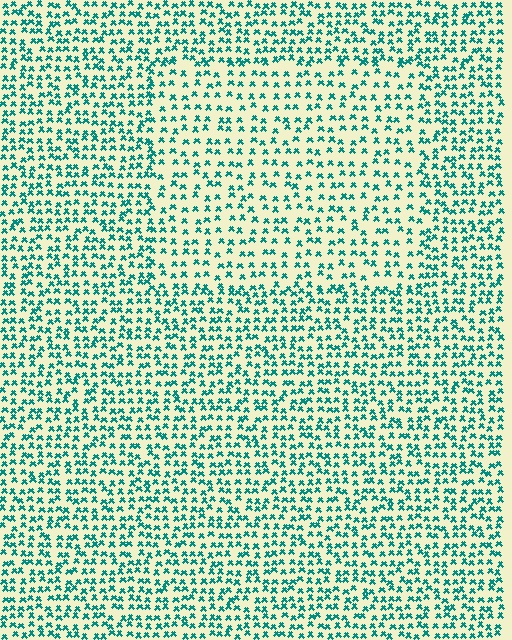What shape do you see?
I see a rectangle.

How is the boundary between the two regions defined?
The boundary is defined by a change in element density (approximately 1.6x ratio). All elements are the same color, size, and shape.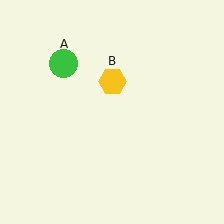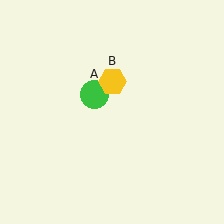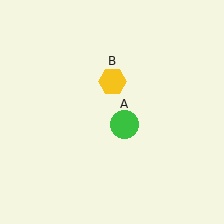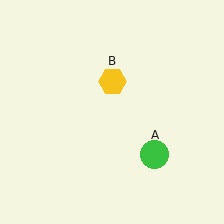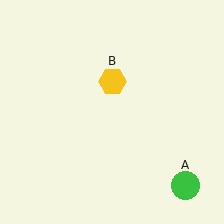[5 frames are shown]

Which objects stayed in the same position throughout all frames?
Yellow hexagon (object B) remained stationary.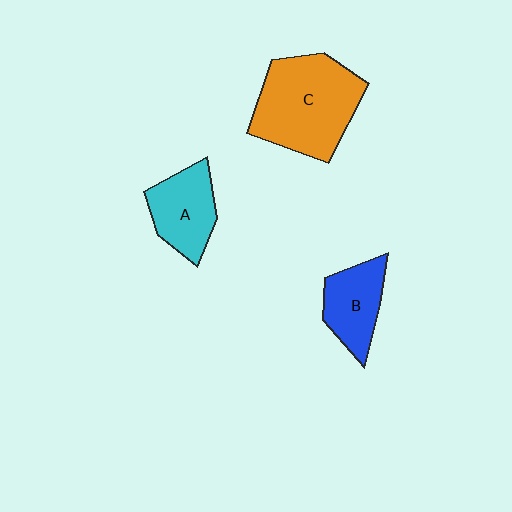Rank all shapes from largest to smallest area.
From largest to smallest: C (orange), A (cyan), B (blue).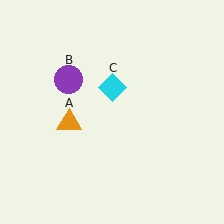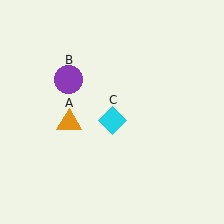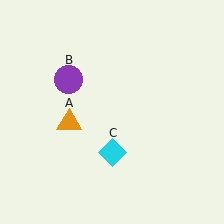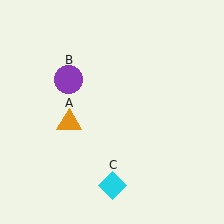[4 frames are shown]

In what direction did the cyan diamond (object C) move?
The cyan diamond (object C) moved down.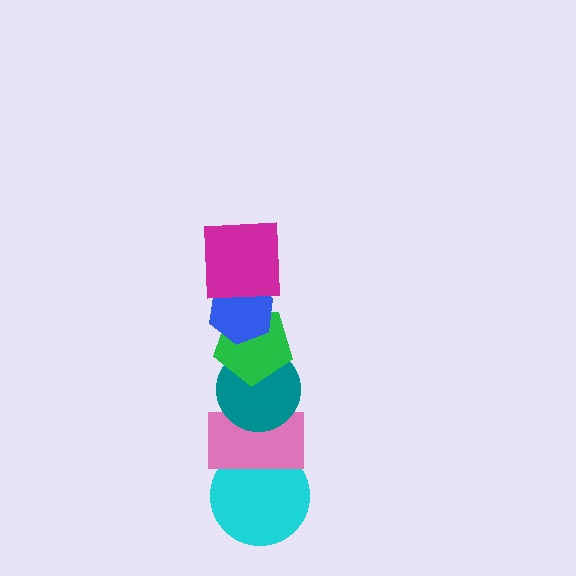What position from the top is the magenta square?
The magenta square is 1st from the top.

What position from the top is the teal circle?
The teal circle is 4th from the top.